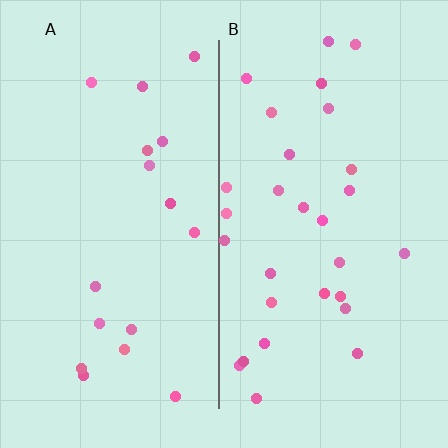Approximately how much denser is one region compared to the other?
Approximately 1.7× — region B over region A.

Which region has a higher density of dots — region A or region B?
B (the right).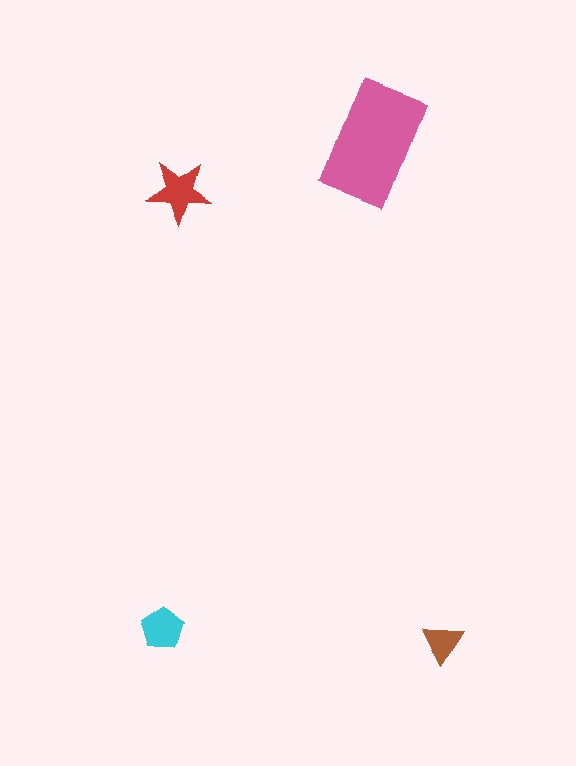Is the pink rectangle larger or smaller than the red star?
Larger.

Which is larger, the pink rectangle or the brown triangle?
The pink rectangle.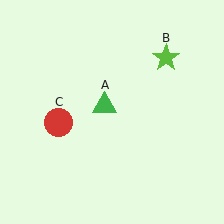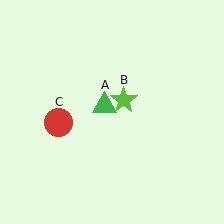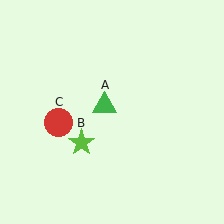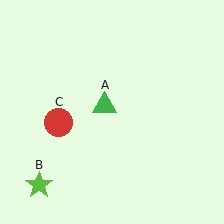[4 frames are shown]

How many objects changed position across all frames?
1 object changed position: lime star (object B).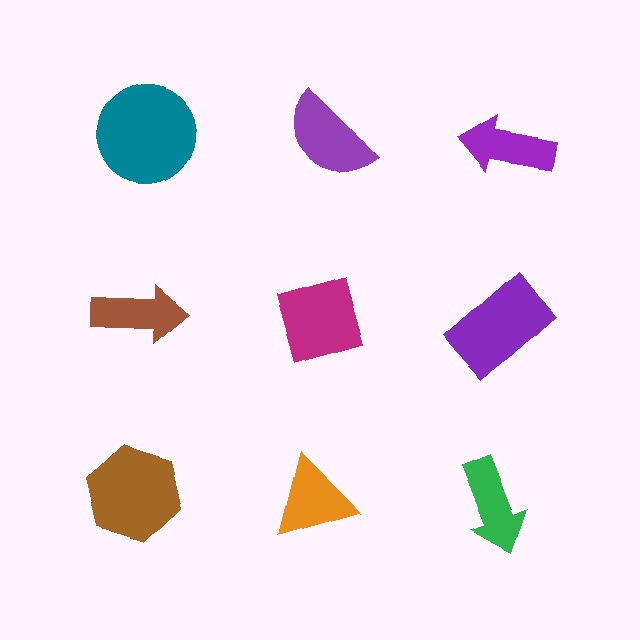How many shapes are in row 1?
3 shapes.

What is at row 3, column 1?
A brown hexagon.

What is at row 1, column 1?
A teal circle.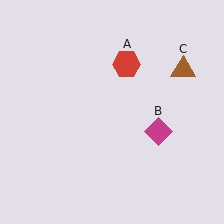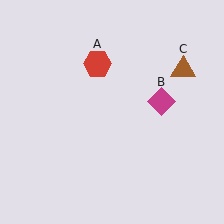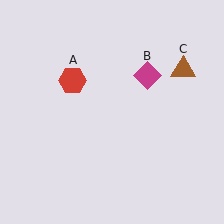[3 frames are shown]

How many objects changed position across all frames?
2 objects changed position: red hexagon (object A), magenta diamond (object B).